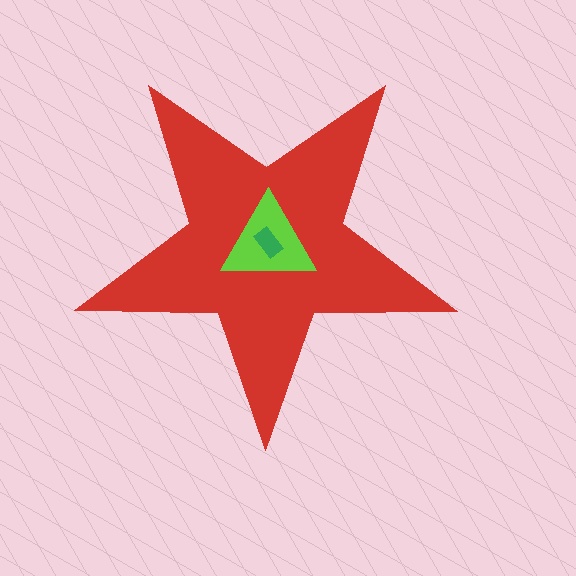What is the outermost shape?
The red star.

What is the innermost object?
The green rectangle.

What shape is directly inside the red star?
The lime triangle.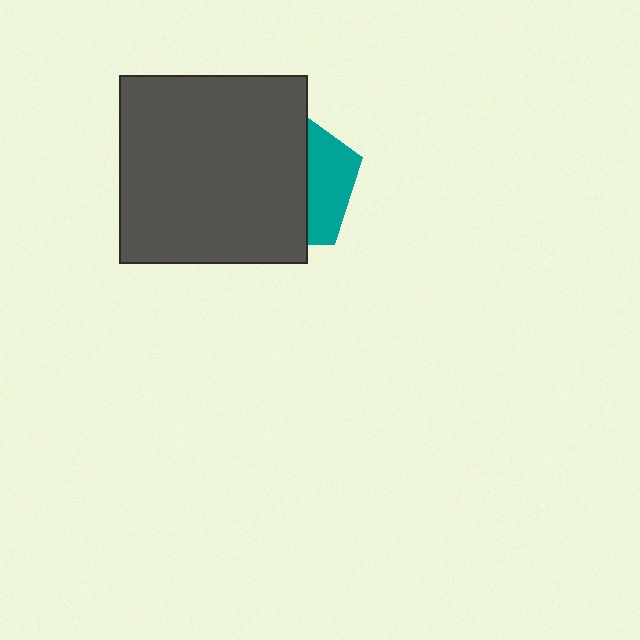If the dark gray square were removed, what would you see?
You would see the complete teal pentagon.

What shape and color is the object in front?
The object in front is a dark gray square.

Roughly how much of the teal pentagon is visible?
A small part of it is visible (roughly 33%).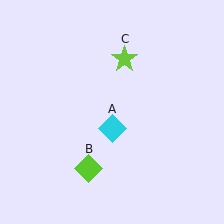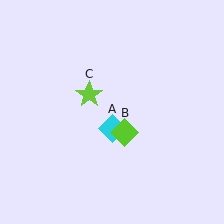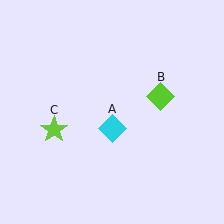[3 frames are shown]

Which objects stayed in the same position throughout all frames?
Cyan diamond (object A) remained stationary.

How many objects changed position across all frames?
2 objects changed position: lime diamond (object B), lime star (object C).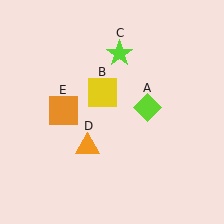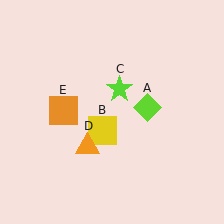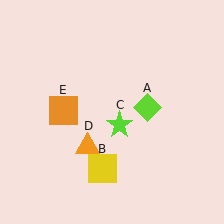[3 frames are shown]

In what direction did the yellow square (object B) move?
The yellow square (object B) moved down.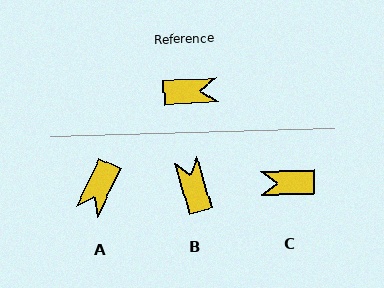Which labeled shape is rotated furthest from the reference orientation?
C, about 179 degrees away.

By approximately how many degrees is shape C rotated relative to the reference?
Approximately 179 degrees counter-clockwise.